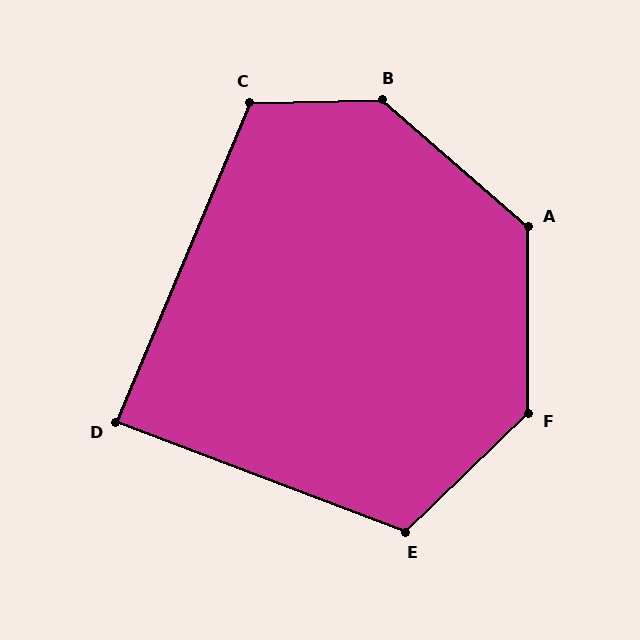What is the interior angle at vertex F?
Approximately 134 degrees (obtuse).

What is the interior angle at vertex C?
Approximately 114 degrees (obtuse).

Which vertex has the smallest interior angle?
D, at approximately 88 degrees.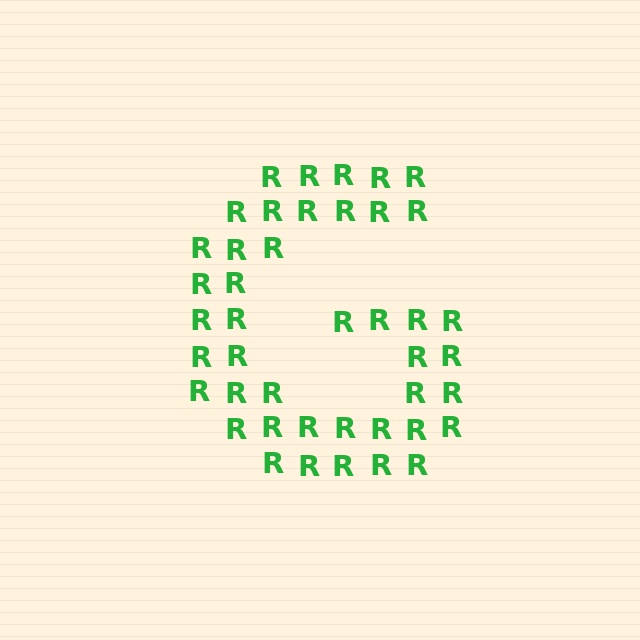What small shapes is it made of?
It is made of small letter R's.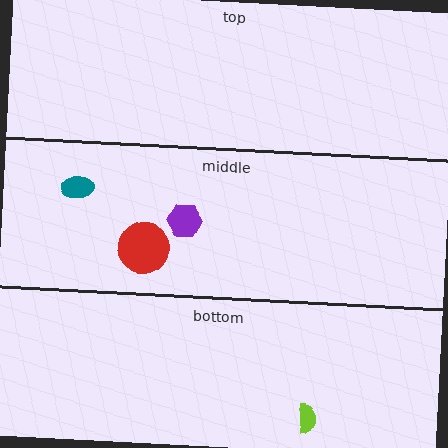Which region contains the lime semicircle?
The bottom region.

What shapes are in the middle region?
The teal ellipse, the red circle, the purple hexagon.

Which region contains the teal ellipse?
The middle region.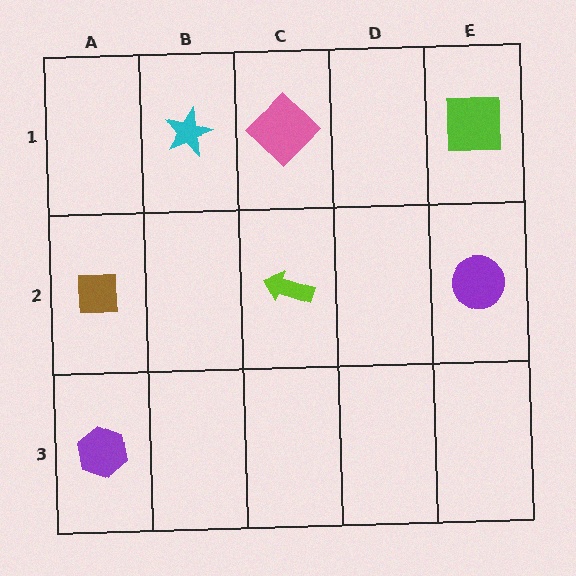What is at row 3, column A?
A purple hexagon.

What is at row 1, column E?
A lime square.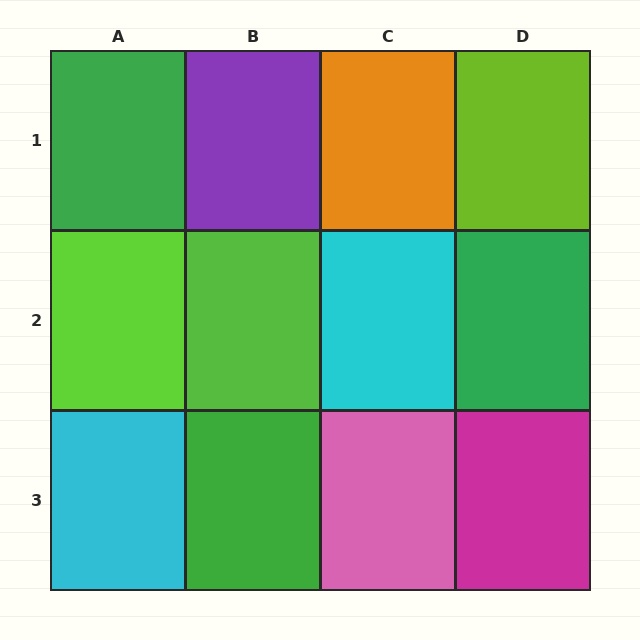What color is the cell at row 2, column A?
Lime.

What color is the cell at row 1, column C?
Orange.